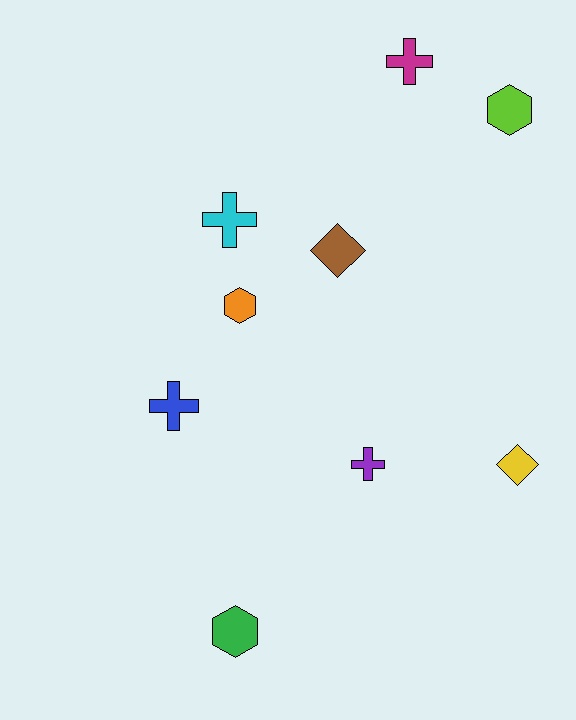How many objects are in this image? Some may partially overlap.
There are 9 objects.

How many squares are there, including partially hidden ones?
There are no squares.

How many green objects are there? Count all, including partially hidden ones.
There is 1 green object.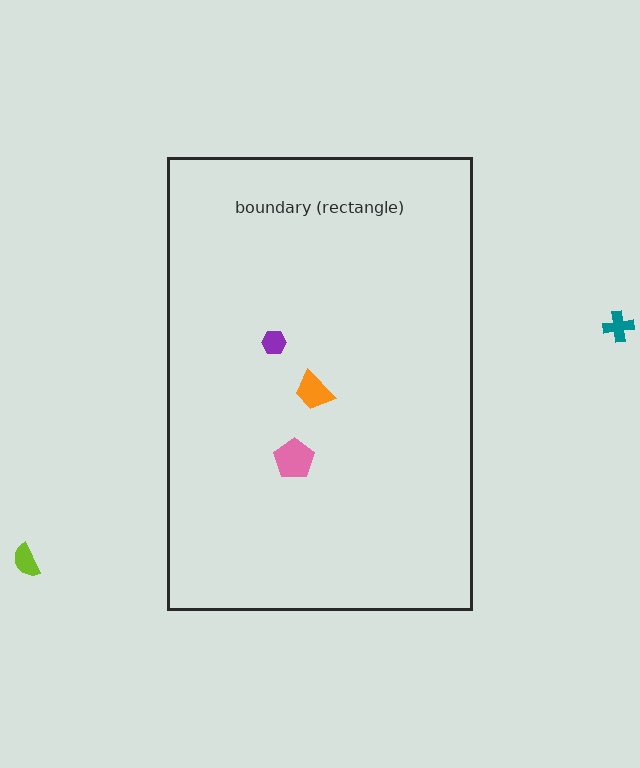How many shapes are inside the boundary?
3 inside, 2 outside.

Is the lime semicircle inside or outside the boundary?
Outside.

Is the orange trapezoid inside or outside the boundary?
Inside.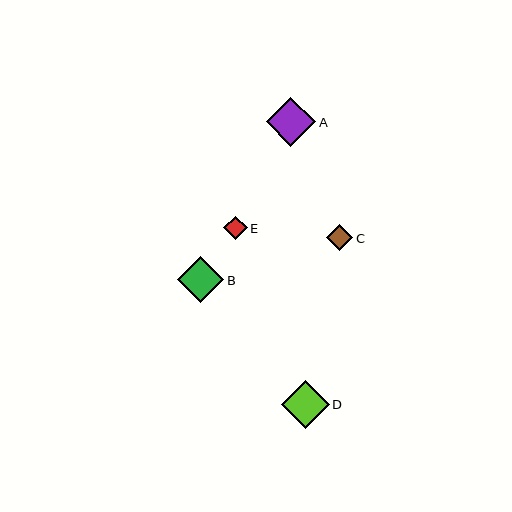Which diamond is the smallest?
Diamond E is the smallest with a size of approximately 23 pixels.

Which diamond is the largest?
Diamond A is the largest with a size of approximately 50 pixels.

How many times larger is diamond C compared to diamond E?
Diamond C is approximately 1.1 times the size of diamond E.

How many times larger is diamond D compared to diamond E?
Diamond D is approximately 2.0 times the size of diamond E.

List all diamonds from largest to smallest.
From largest to smallest: A, D, B, C, E.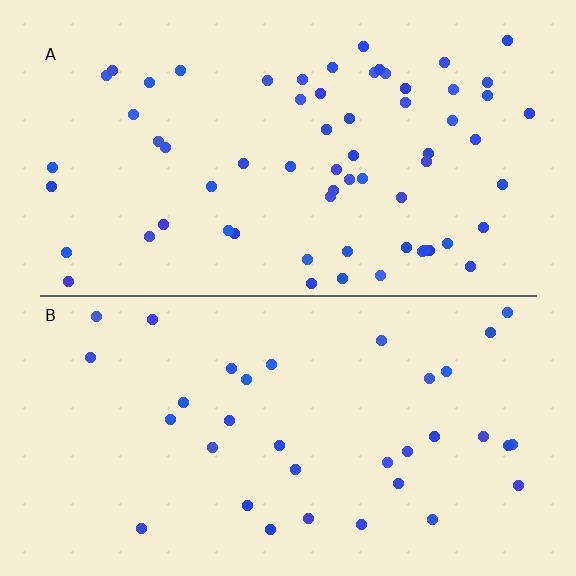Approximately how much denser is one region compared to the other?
Approximately 1.8× — region A over region B.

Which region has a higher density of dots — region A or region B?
A (the top).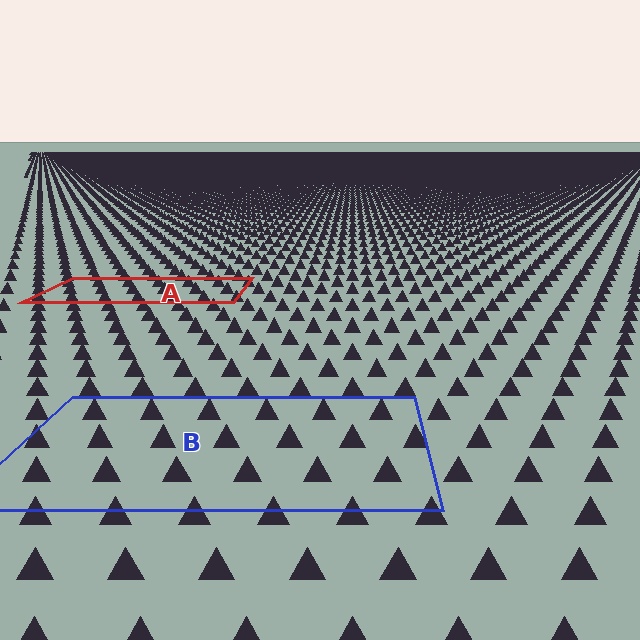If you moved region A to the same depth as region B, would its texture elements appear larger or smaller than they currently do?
They would appear larger. At a closer depth, the same texture elements are projected at a bigger on-screen size.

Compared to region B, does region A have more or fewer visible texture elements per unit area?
Region A has more texture elements per unit area — they are packed more densely because it is farther away.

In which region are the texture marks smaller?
The texture marks are smaller in region A, because it is farther away.